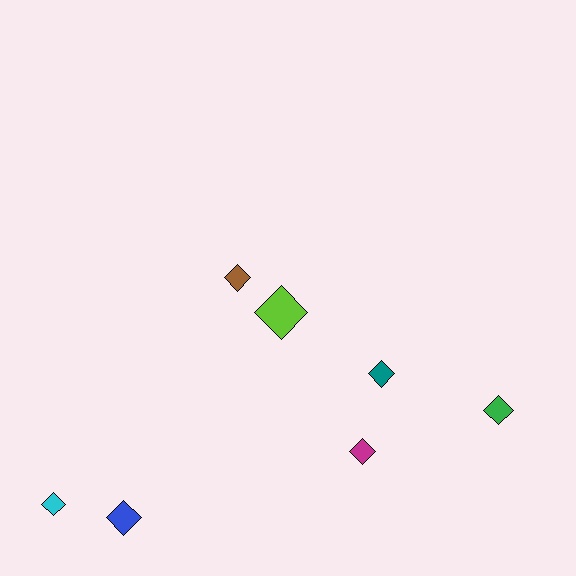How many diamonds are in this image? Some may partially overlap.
There are 7 diamonds.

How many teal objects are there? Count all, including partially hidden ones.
There is 1 teal object.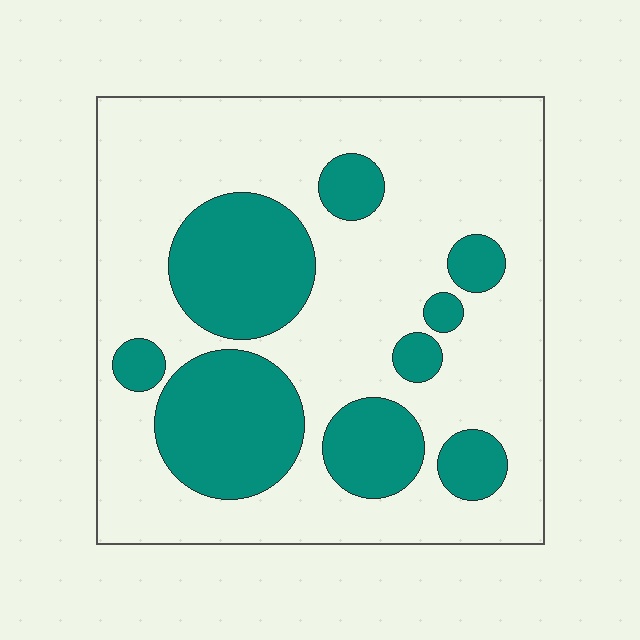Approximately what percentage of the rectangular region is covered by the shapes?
Approximately 30%.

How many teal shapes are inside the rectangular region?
9.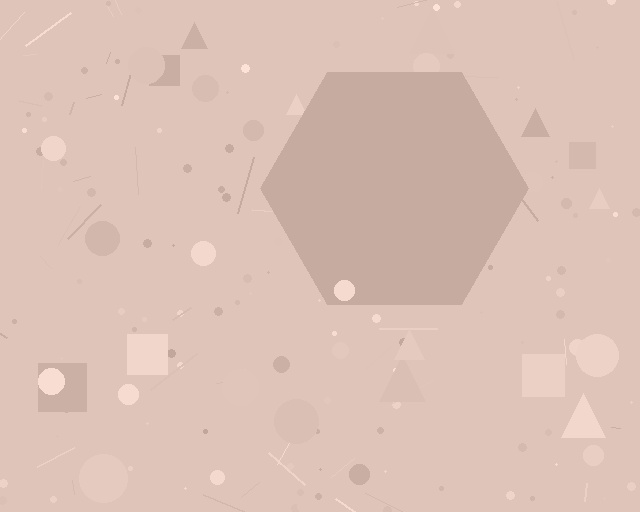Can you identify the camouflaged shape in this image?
The camouflaged shape is a hexagon.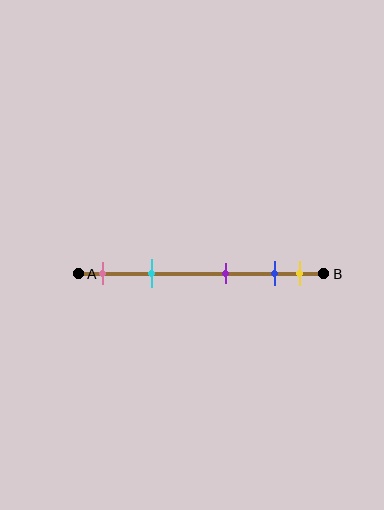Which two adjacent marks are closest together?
The blue and yellow marks are the closest adjacent pair.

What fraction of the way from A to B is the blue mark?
The blue mark is approximately 80% (0.8) of the way from A to B.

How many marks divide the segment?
There are 5 marks dividing the segment.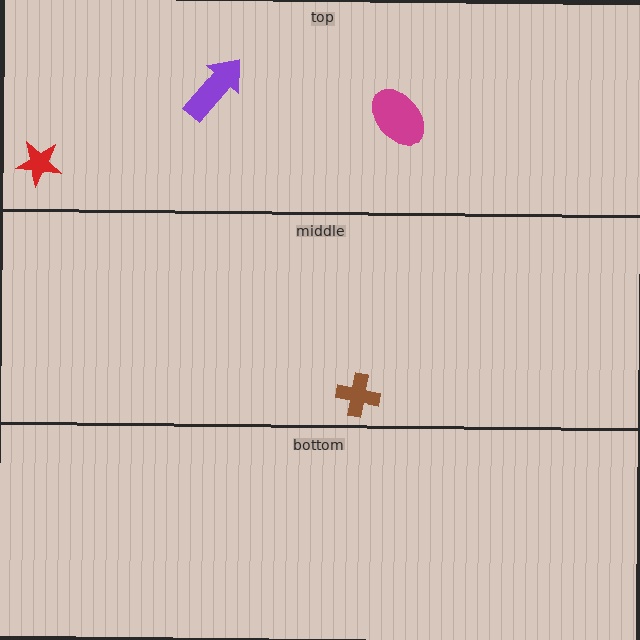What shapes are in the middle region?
The brown cross.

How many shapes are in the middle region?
1.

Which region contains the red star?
The top region.